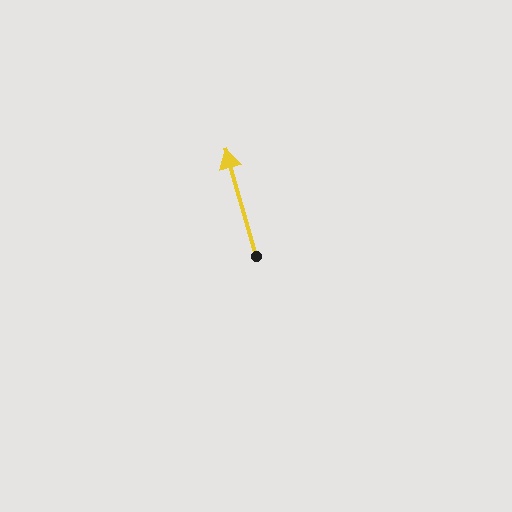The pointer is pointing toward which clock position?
Roughly 11 o'clock.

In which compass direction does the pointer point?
North.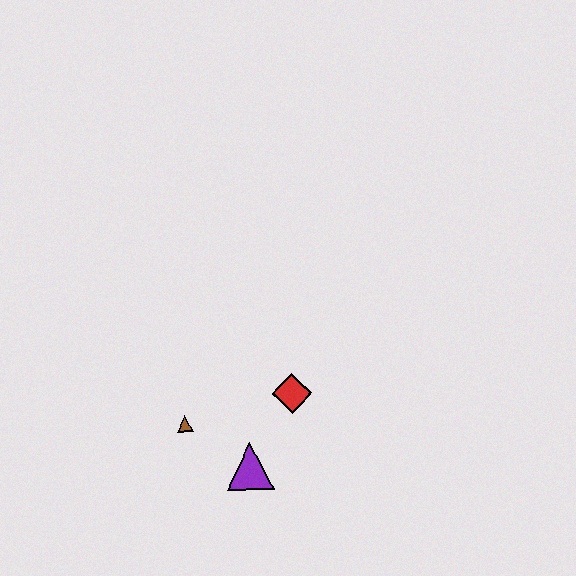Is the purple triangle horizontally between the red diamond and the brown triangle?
Yes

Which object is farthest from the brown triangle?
The red diamond is farthest from the brown triangle.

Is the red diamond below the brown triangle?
No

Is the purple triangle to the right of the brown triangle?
Yes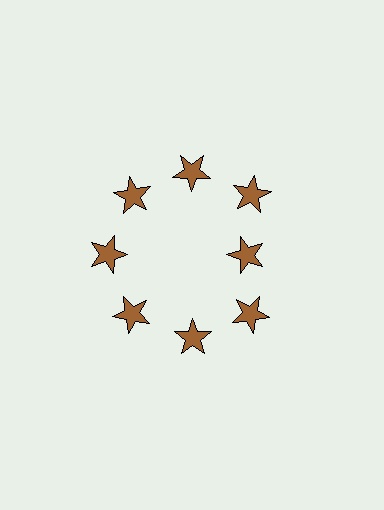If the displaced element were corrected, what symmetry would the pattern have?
It would have 8-fold rotational symmetry — the pattern would map onto itself every 45 degrees.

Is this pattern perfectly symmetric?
No. The 8 brown stars are arranged in a ring, but one element near the 3 o'clock position is pulled inward toward the center, breaking the 8-fold rotational symmetry.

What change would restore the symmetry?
The symmetry would be restored by moving it outward, back onto the ring so that all 8 stars sit at equal angles and equal distance from the center.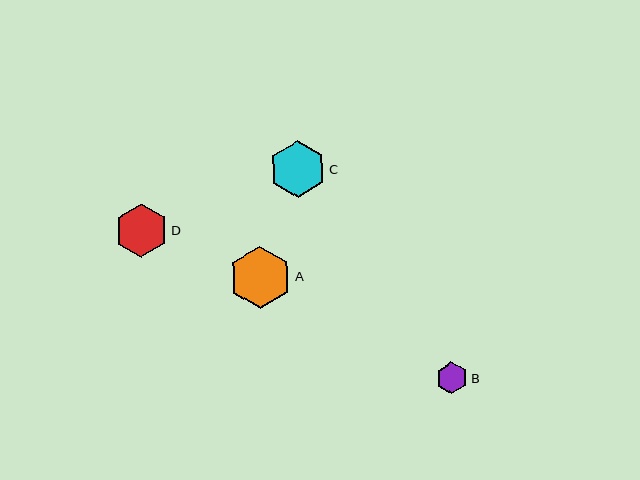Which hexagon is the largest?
Hexagon A is the largest with a size of approximately 63 pixels.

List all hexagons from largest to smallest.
From largest to smallest: A, C, D, B.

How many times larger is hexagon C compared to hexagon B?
Hexagon C is approximately 1.8 times the size of hexagon B.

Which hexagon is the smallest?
Hexagon B is the smallest with a size of approximately 32 pixels.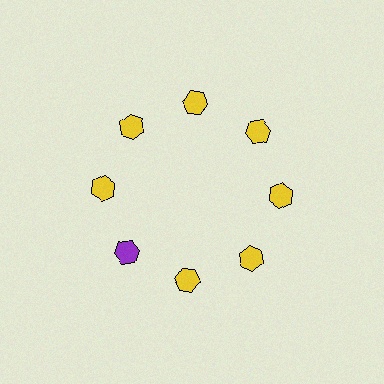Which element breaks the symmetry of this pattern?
The purple hexagon at roughly the 8 o'clock position breaks the symmetry. All other shapes are yellow hexagons.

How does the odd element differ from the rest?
It has a different color: purple instead of yellow.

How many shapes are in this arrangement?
There are 8 shapes arranged in a ring pattern.